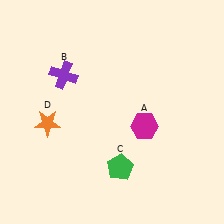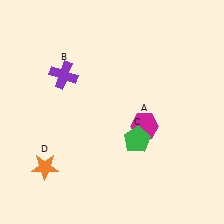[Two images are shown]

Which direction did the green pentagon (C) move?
The green pentagon (C) moved up.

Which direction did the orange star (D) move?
The orange star (D) moved down.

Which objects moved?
The objects that moved are: the green pentagon (C), the orange star (D).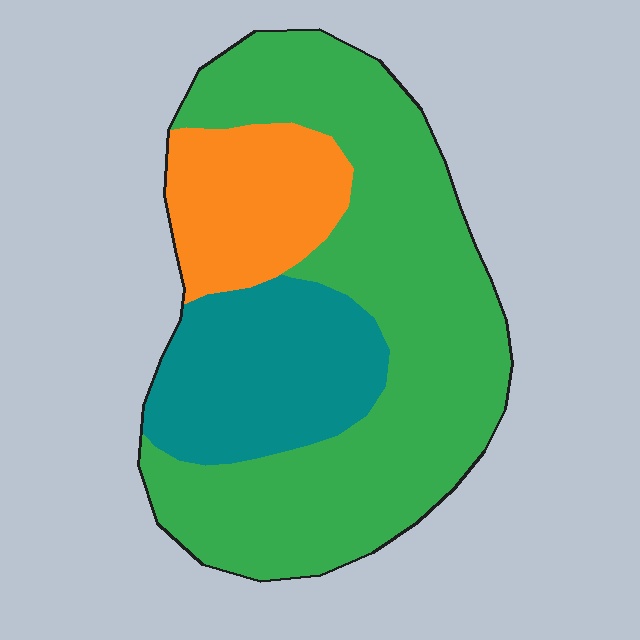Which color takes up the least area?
Orange, at roughly 15%.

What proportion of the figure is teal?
Teal covers around 25% of the figure.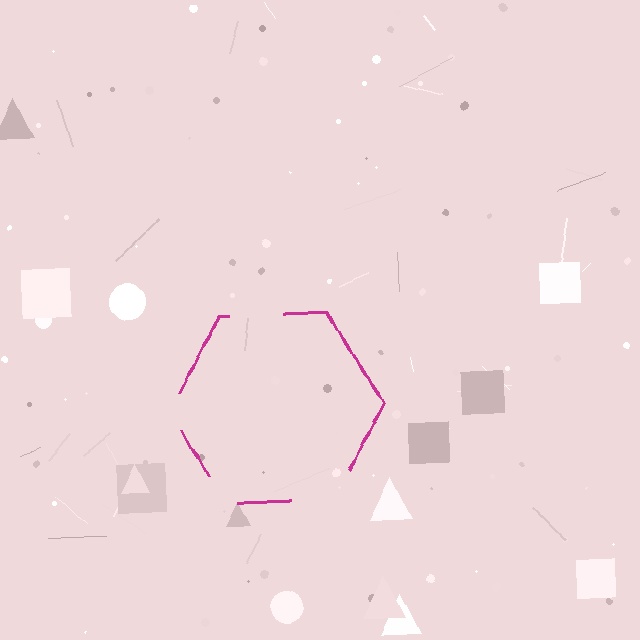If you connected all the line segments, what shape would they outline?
They would outline a hexagon.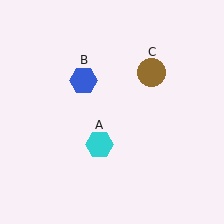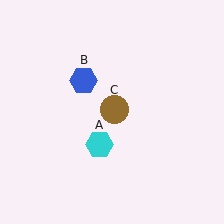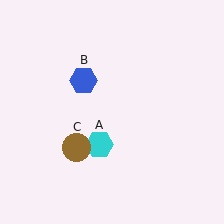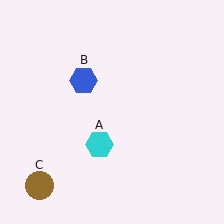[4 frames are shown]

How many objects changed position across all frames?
1 object changed position: brown circle (object C).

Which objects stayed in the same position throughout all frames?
Cyan hexagon (object A) and blue hexagon (object B) remained stationary.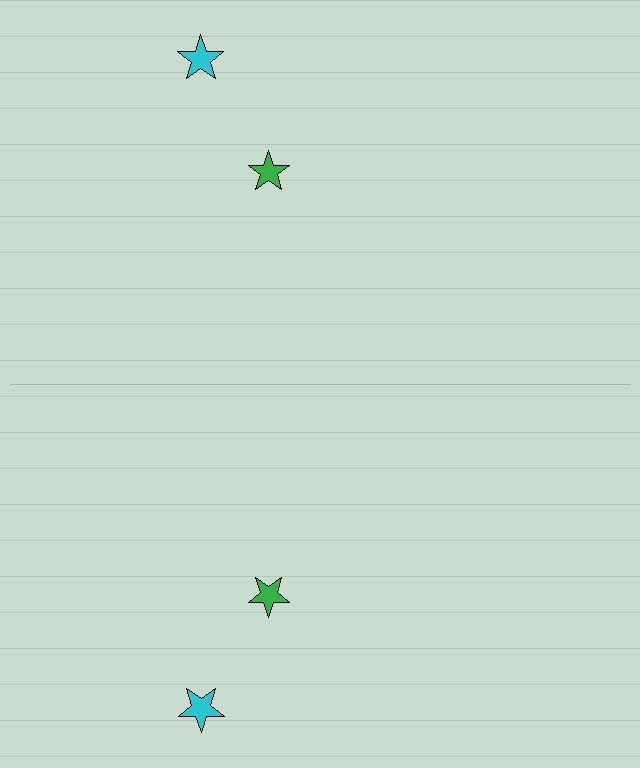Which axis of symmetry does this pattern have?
The pattern has a horizontal axis of symmetry running through the center of the image.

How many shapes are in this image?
There are 4 shapes in this image.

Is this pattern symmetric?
Yes, this pattern has bilateral (reflection) symmetry.